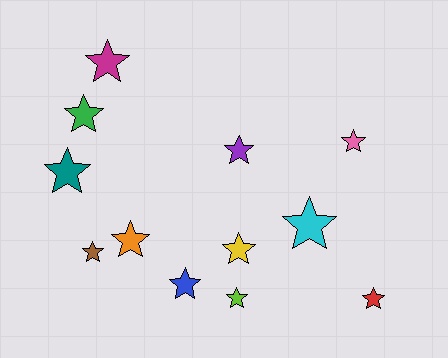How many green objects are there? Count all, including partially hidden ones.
There is 1 green object.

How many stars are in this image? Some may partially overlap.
There are 12 stars.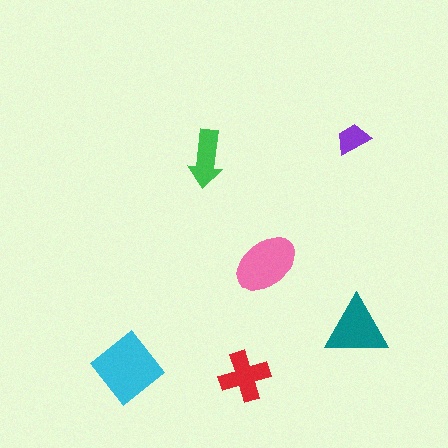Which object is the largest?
The cyan diamond.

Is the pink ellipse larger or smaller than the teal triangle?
Larger.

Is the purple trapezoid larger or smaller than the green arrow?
Smaller.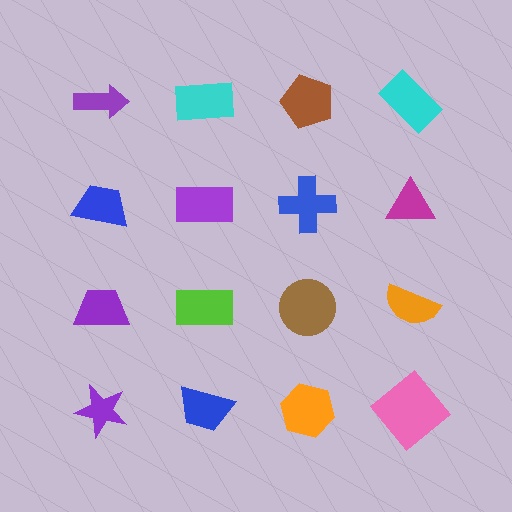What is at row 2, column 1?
A blue trapezoid.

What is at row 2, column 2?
A purple rectangle.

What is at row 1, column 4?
A cyan rectangle.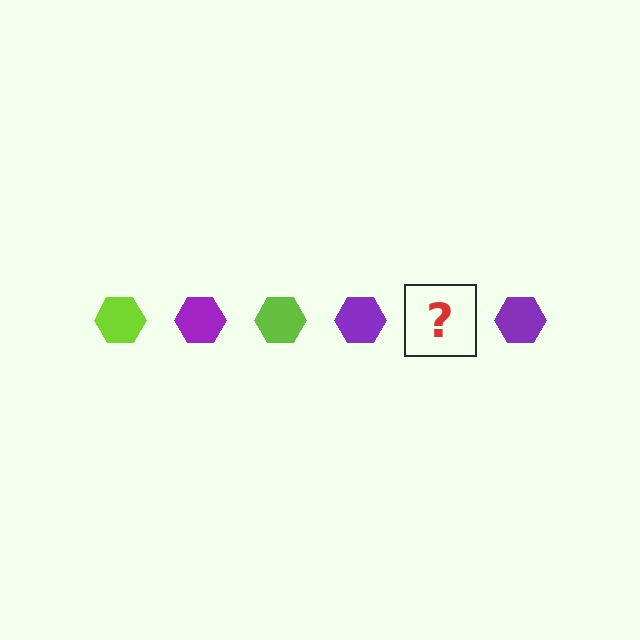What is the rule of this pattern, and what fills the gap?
The rule is that the pattern cycles through lime, purple hexagons. The gap should be filled with a lime hexagon.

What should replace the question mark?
The question mark should be replaced with a lime hexagon.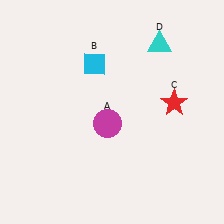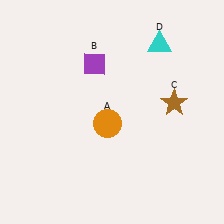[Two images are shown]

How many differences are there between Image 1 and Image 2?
There are 3 differences between the two images.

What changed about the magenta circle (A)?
In Image 1, A is magenta. In Image 2, it changed to orange.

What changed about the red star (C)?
In Image 1, C is red. In Image 2, it changed to brown.